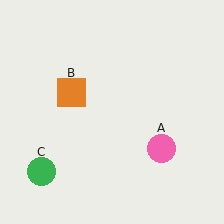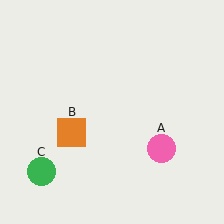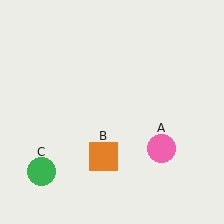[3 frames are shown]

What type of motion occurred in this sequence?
The orange square (object B) rotated counterclockwise around the center of the scene.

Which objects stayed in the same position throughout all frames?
Pink circle (object A) and green circle (object C) remained stationary.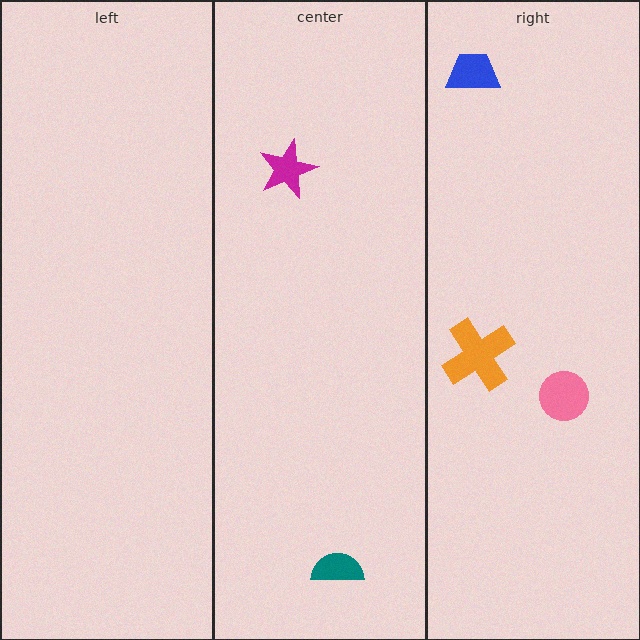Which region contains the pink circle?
The right region.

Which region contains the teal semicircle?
The center region.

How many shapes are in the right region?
3.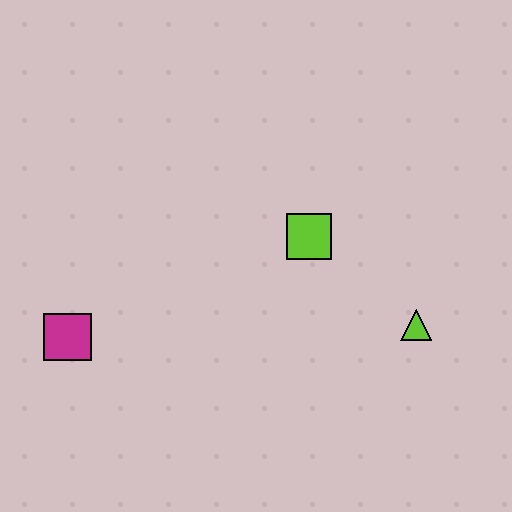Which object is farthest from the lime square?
The magenta square is farthest from the lime square.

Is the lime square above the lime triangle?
Yes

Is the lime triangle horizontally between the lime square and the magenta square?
No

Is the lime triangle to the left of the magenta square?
No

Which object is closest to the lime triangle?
The lime square is closest to the lime triangle.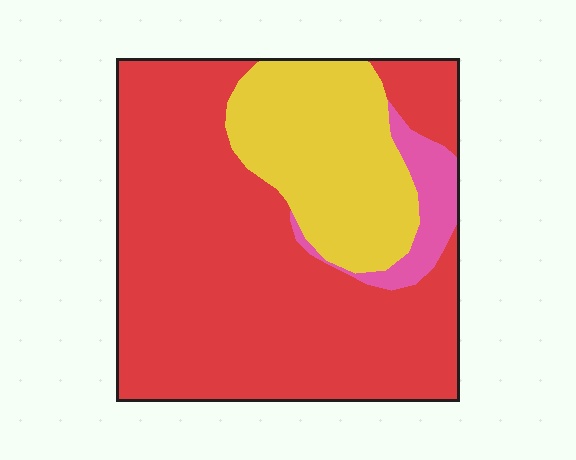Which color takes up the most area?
Red, at roughly 70%.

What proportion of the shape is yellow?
Yellow covers roughly 25% of the shape.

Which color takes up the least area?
Pink, at roughly 5%.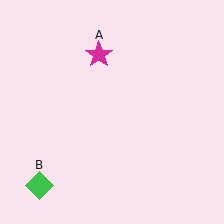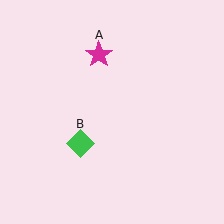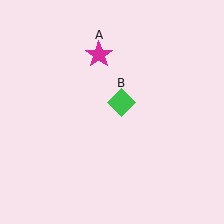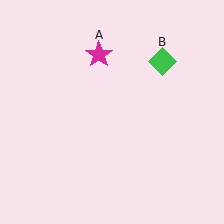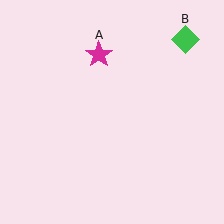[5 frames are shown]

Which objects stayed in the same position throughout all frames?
Magenta star (object A) remained stationary.